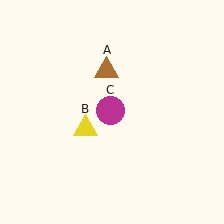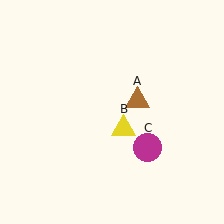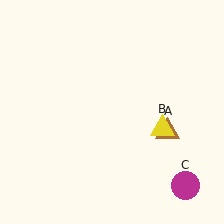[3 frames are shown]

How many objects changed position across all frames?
3 objects changed position: brown triangle (object A), yellow triangle (object B), magenta circle (object C).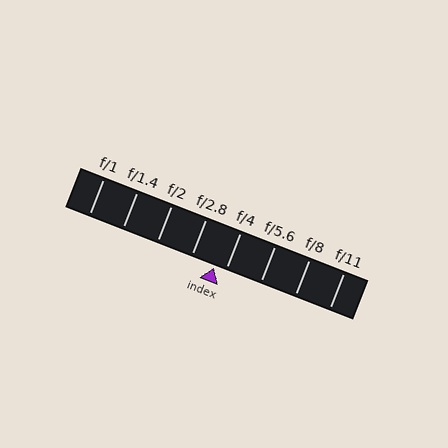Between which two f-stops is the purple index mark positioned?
The index mark is between f/2.8 and f/4.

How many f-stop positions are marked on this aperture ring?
There are 8 f-stop positions marked.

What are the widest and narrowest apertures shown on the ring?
The widest aperture shown is f/1 and the narrowest is f/11.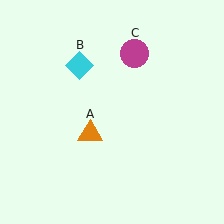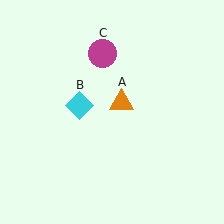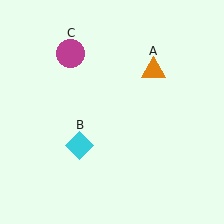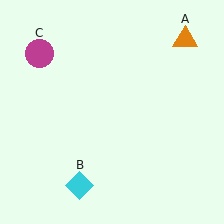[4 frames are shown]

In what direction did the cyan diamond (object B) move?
The cyan diamond (object B) moved down.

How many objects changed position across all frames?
3 objects changed position: orange triangle (object A), cyan diamond (object B), magenta circle (object C).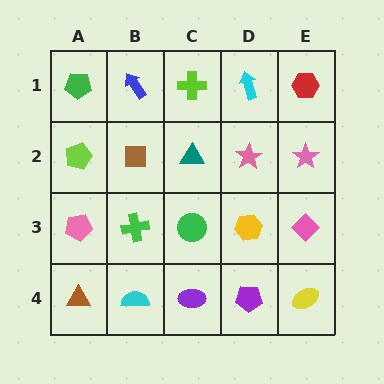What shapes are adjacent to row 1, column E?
A pink star (row 2, column E), a cyan arrow (row 1, column D).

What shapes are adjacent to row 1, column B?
A brown square (row 2, column B), a green pentagon (row 1, column A), a lime cross (row 1, column C).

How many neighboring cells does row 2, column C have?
4.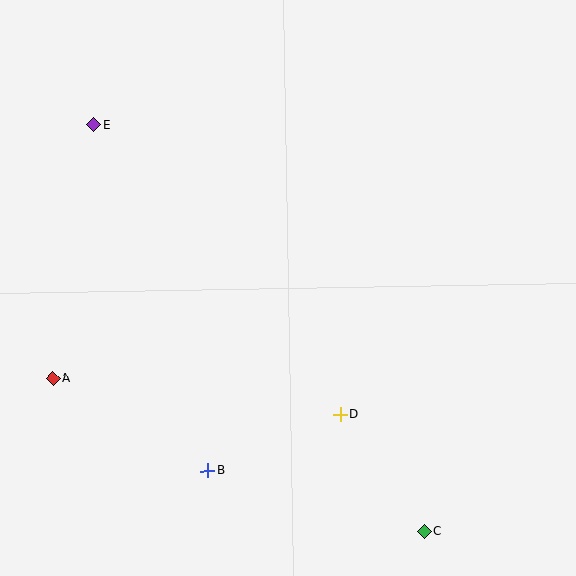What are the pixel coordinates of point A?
Point A is at (53, 378).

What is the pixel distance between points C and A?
The distance between C and A is 402 pixels.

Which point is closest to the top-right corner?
Point D is closest to the top-right corner.